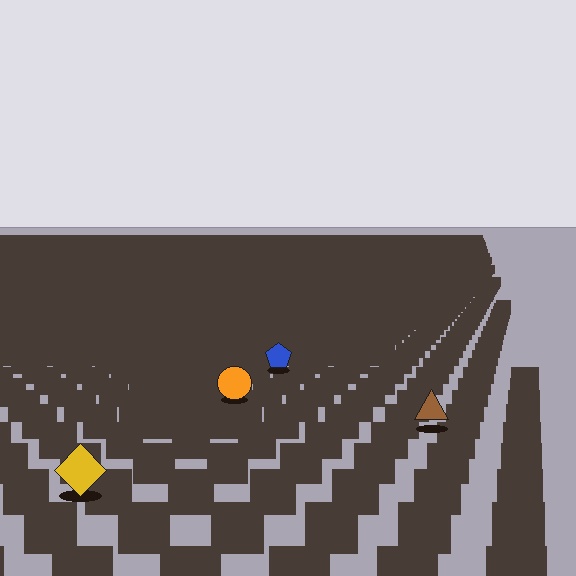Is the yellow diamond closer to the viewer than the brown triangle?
Yes. The yellow diamond is closer — you can tell from the texture gradient: the ground texture is coarser near it.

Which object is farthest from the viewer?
The blue pentagon is farthest from the viewer. It appears smaller and the ground texture around it is denser.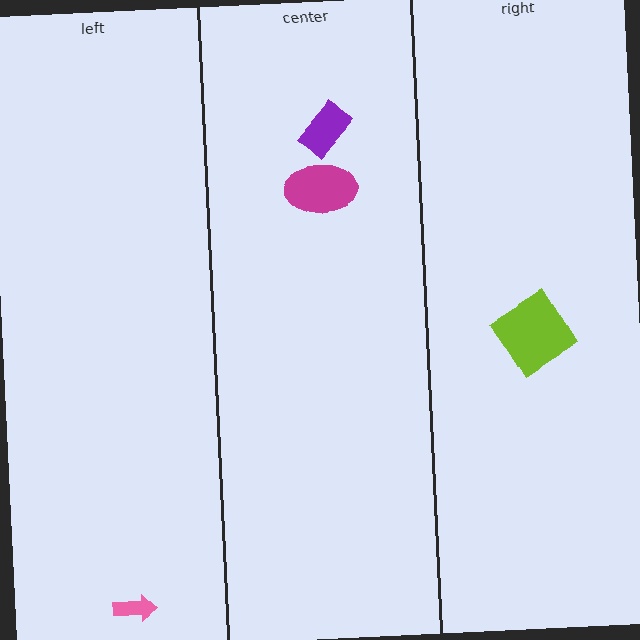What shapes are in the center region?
The magenta ellipse, the purple rectangle.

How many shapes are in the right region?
1.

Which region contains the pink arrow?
The left region.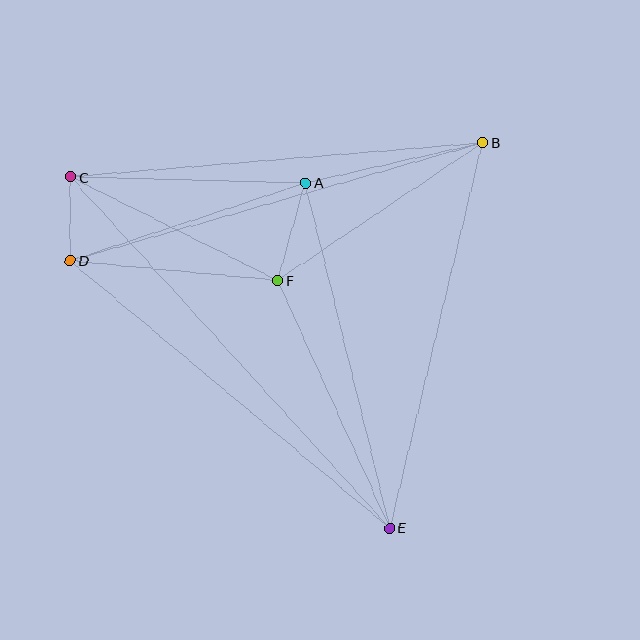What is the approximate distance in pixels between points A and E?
The distance between A and E is approximately 355 pixels.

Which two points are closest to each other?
Points C and D are closest to each other.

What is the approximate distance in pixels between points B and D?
The distance between B and D is approximately 429 pixels.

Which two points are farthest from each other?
Points C and E are farthest from each other.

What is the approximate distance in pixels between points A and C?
The distance between A and C is approximately 235 pixels.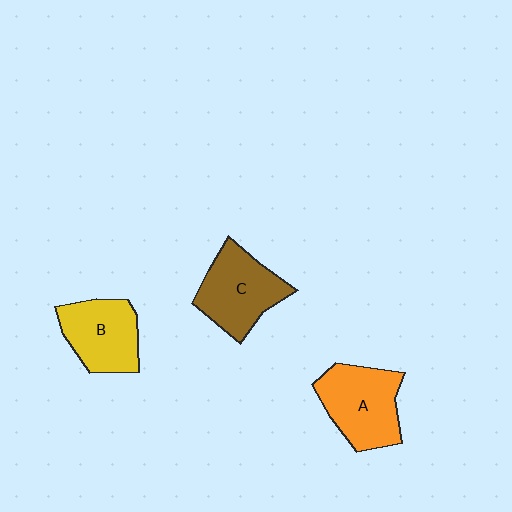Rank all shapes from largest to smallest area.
From largest to smallest: A (orange), C (brown), B (yellow).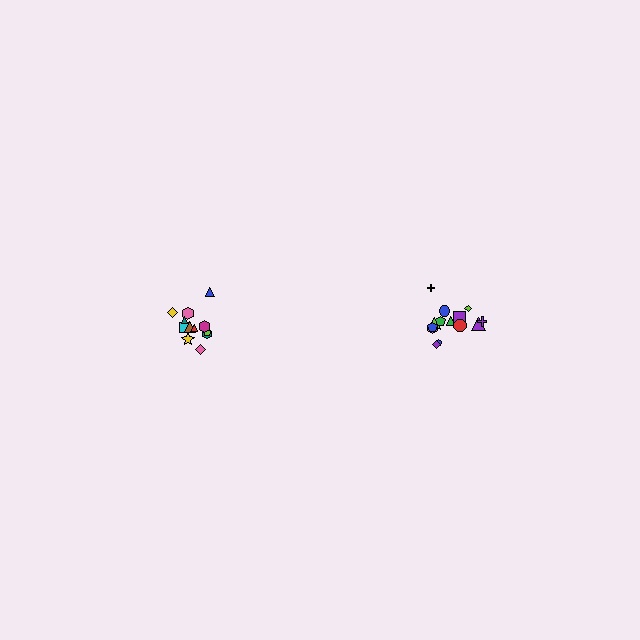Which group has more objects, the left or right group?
The right group.